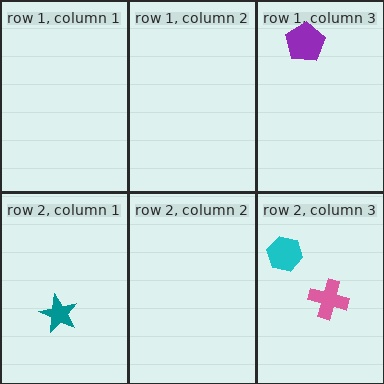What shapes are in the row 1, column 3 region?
The purple pentagon.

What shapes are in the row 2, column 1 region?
The teal star.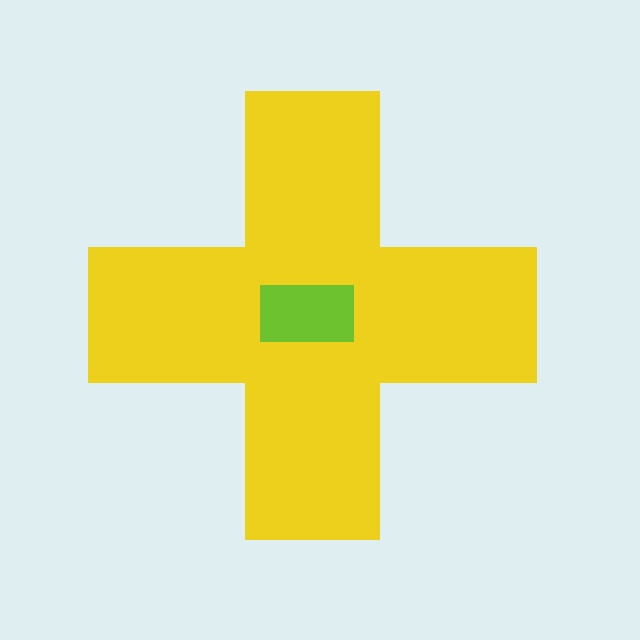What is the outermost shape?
The yellow cross.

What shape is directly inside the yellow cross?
The lime rectangle.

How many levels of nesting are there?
2.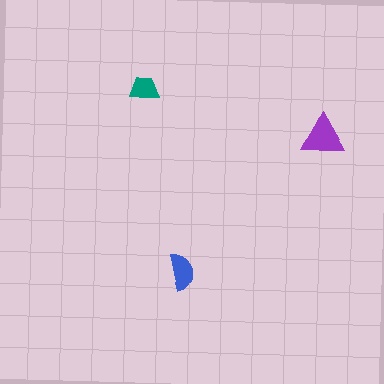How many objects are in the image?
There are 3 objects in the image.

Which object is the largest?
The purple triangle.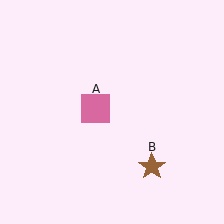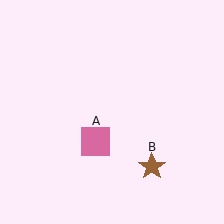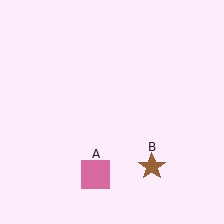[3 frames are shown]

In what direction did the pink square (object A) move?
The pink square (object A) moved down.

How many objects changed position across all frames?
1 object changed position: pink square (object A).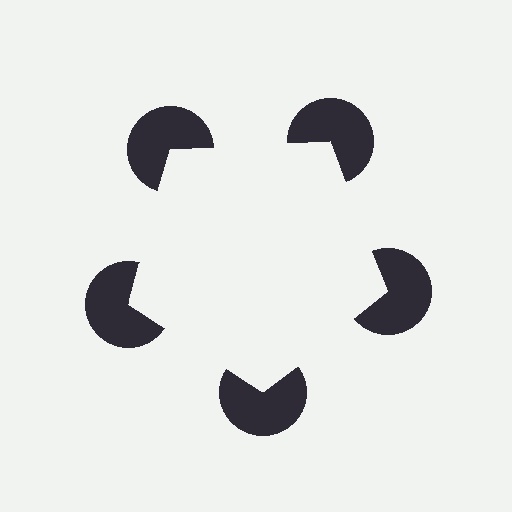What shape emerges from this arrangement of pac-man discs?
An illusory pentagon — its edges are inferred from the aligned wedge cuts in the pac-man discs, not physically drawn.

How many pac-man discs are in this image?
There are 5 — one at each vertex of the illusory pentagon.